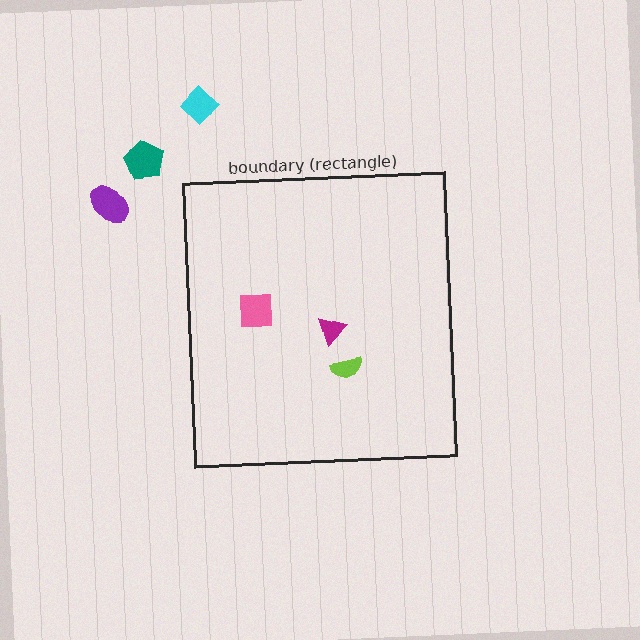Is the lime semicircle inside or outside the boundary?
Inside.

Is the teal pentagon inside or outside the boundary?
Outside.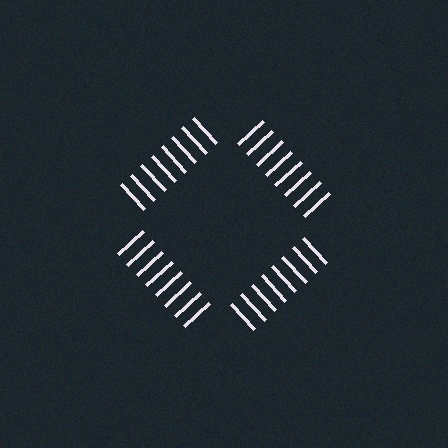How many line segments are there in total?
32 — 8 along each of the 4 edges.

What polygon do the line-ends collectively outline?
An illusory square — the line segments terminate on its edges but no continuous stroke is drawn.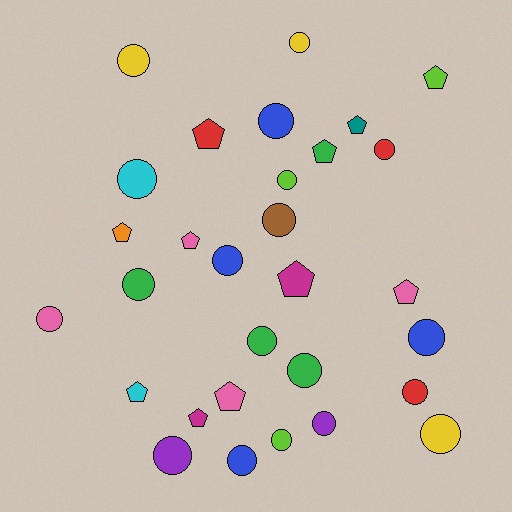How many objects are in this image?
There are 30 objects.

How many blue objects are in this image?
There are 4 blue objects.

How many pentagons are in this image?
There are 11 pentagons.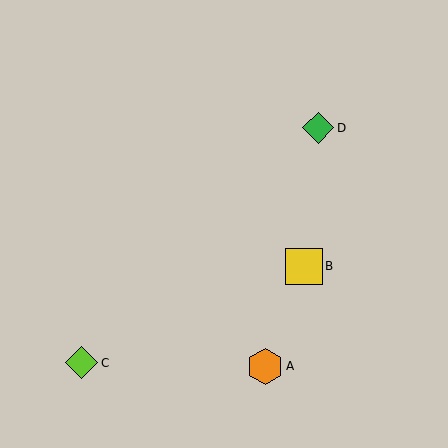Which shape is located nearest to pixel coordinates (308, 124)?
The green diamond (labeled D) at (318, 128) is nearest to that location.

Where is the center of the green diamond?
The center of the green diamond is at (318, 128).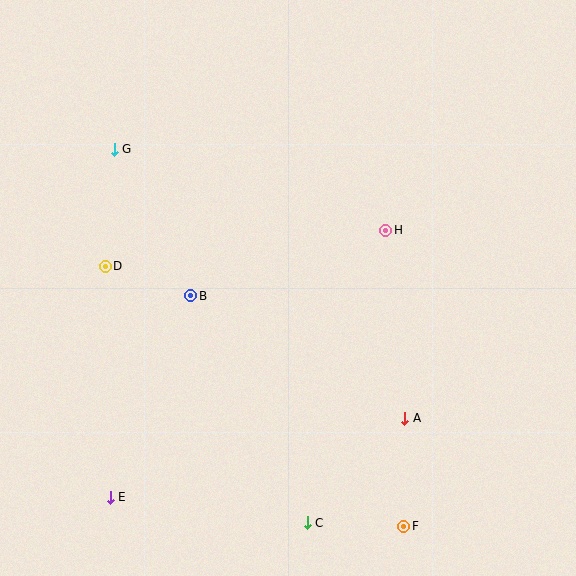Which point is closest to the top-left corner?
Point G is closest to the top-left corner.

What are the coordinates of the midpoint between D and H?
The midpoint between D and H is at (246, 248).